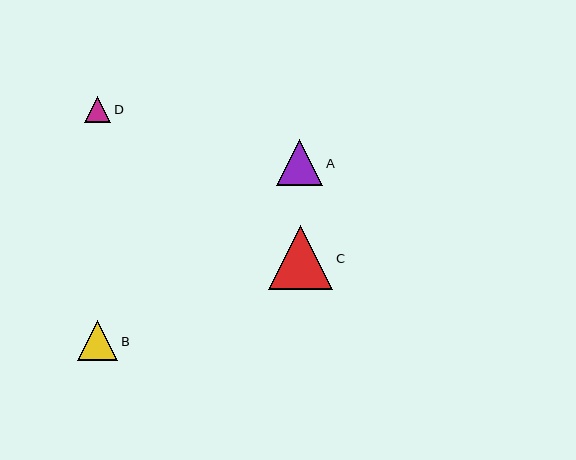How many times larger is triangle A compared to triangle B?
Triangle A is approximately 1.2 times the size of triangle B.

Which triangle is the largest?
Triangle C is the largest with a size of approximately 64 pixels.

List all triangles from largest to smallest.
From largest to smallest: C, A, B, D.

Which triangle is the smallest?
Triangle D is the smallest with a size of approximately 26 pixels.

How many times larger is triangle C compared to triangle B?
Triangle C is approximately 1.6 times the size of triangle B.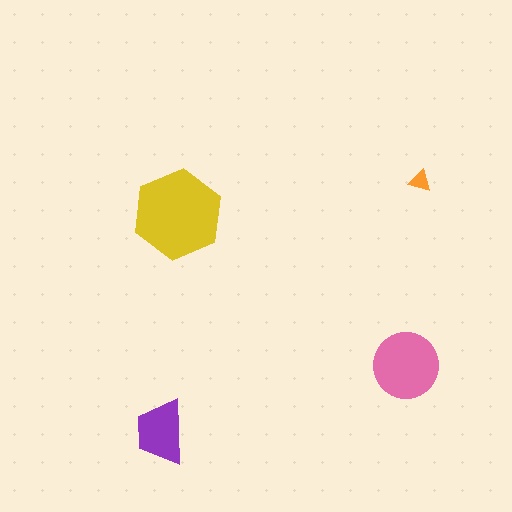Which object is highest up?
The orange triangle is topmost.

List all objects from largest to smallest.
The yellow hexagon, the pink circle, the purple trapezoid, the orange triangle.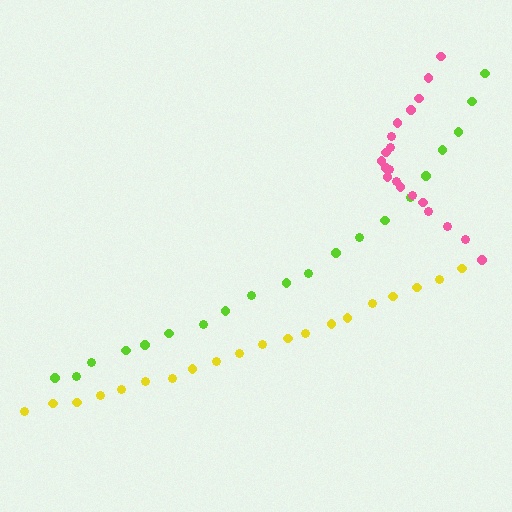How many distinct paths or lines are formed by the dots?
There are 3 distinct paths.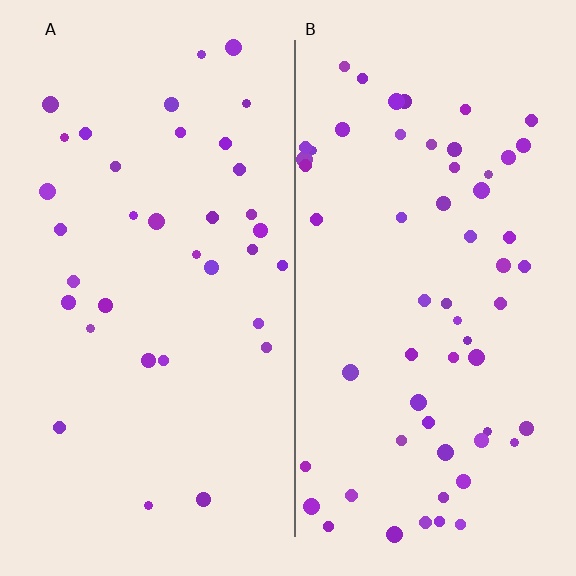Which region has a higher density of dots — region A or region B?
B (the right).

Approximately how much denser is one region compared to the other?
Approximately 1.7× — region B over region A.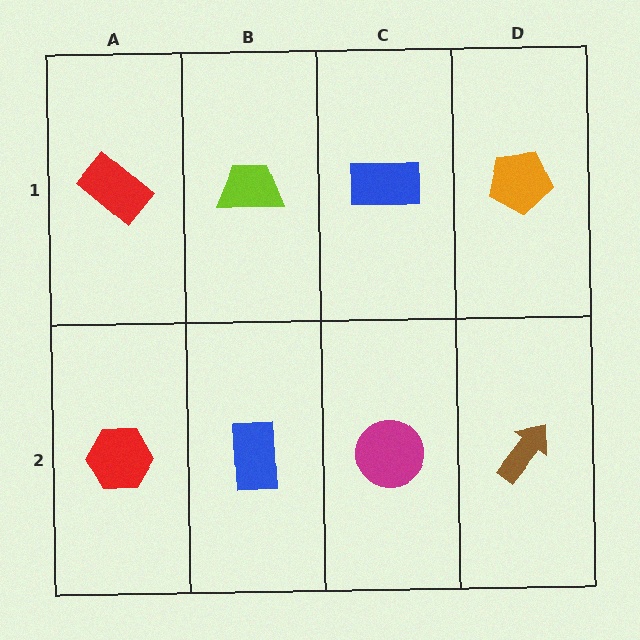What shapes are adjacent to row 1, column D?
A brown arrow (row 2, column D), a blue rectangle (row 1, column C).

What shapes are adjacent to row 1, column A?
A red hexagon (row 2, column A), a lime trapezoid (row 1, column B).